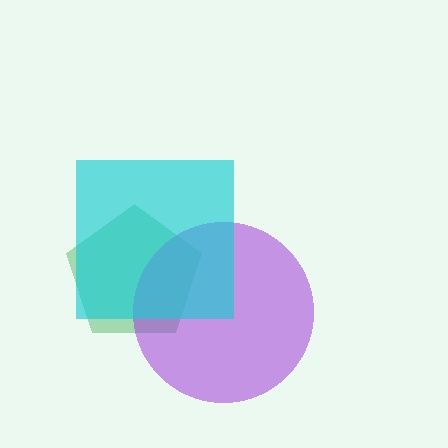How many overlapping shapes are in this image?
There are 3 overlapping shapes in the image.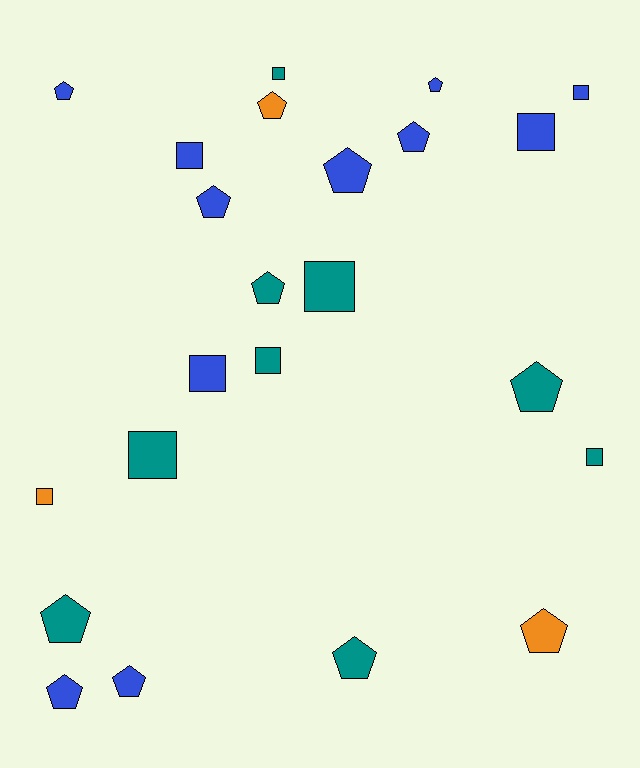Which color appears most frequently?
Blue, with 11 objects.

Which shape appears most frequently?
Pentagon, with 13 objects.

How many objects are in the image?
There are 23 objects.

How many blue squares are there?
There are 4 blue squares.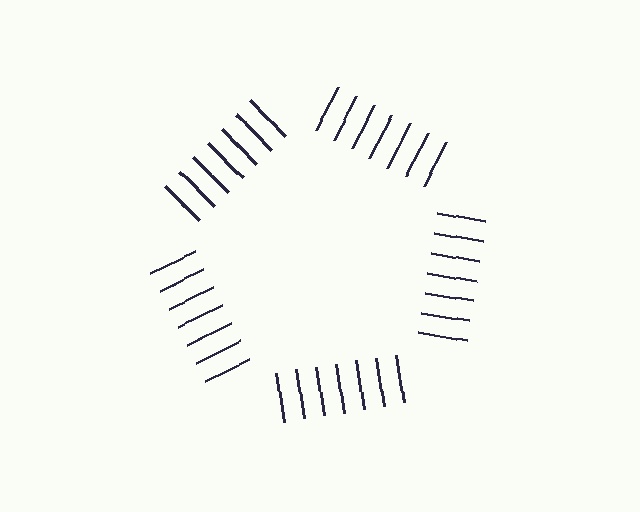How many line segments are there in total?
35 — 7 along each of the 5 edges.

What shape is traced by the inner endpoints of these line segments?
An illusory pentagon — the line segments terminate on its edges but no continuous stroke is drawn.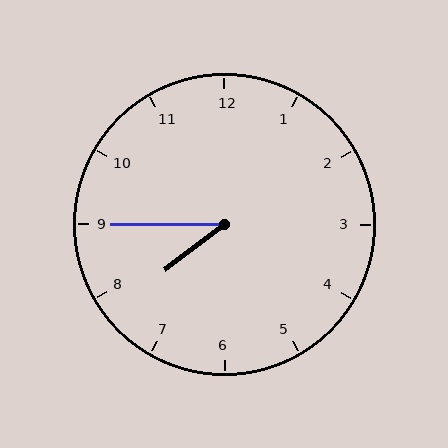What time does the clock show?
7:45.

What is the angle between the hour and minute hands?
Approximately 38 degrees.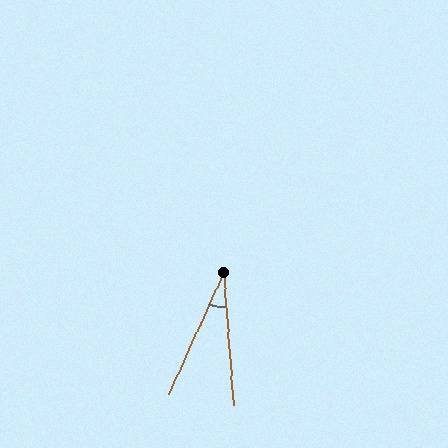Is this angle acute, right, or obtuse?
It is acute.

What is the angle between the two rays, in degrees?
Approximately 29 degrees.